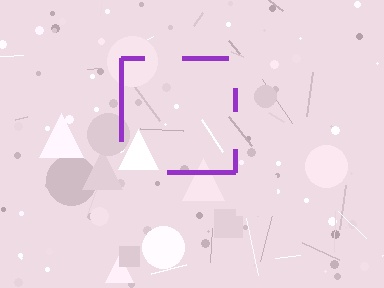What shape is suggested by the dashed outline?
The dashed outline suggests a square.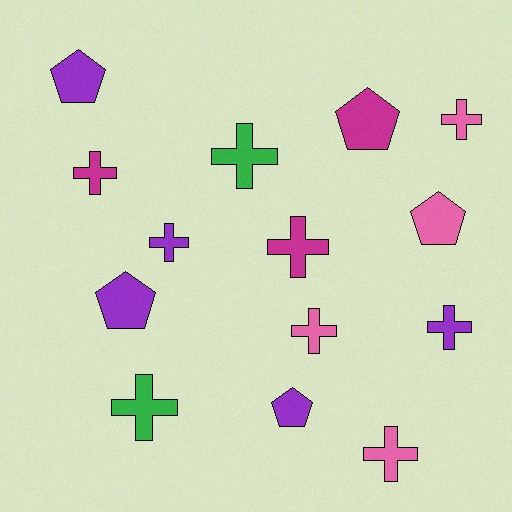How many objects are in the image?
There are 14 objects.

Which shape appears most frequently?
Cross, with 9 objects.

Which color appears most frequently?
Purple, with 5 objects.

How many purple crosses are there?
There are 2 purple crosses.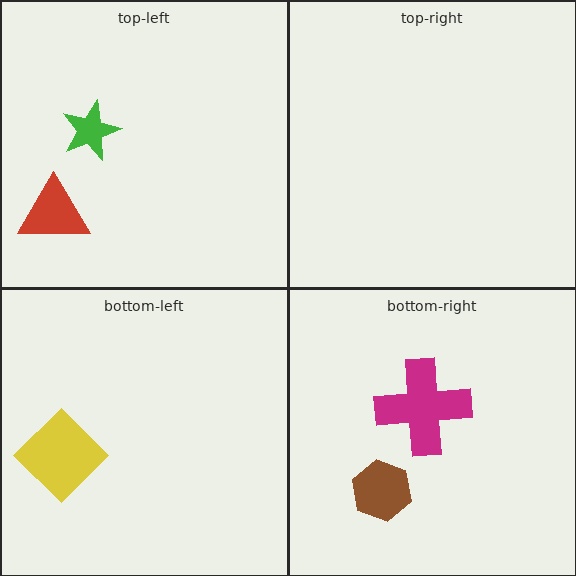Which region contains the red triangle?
The top-left region.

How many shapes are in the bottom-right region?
2.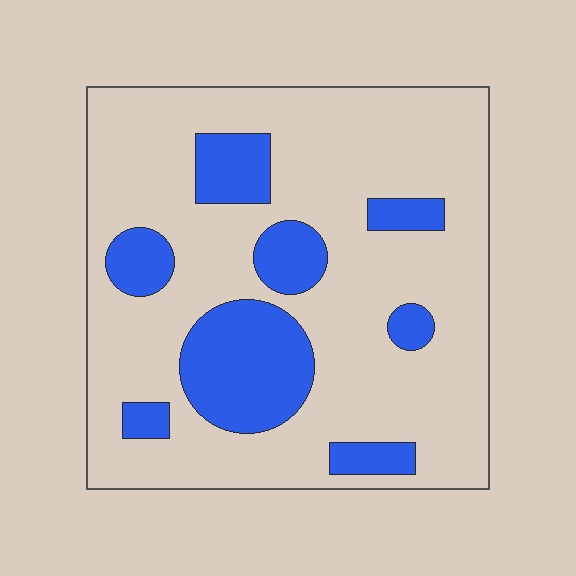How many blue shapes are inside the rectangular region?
8.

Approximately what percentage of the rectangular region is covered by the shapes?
Approximately 25%.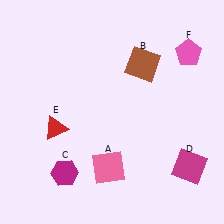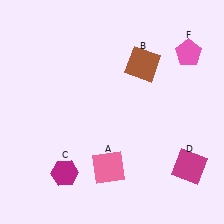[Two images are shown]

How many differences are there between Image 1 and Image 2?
There is 1 difference between the two images.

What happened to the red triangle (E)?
The red triangle (E) was removed in Image 2. It was in the bottom-left area of Image 1.